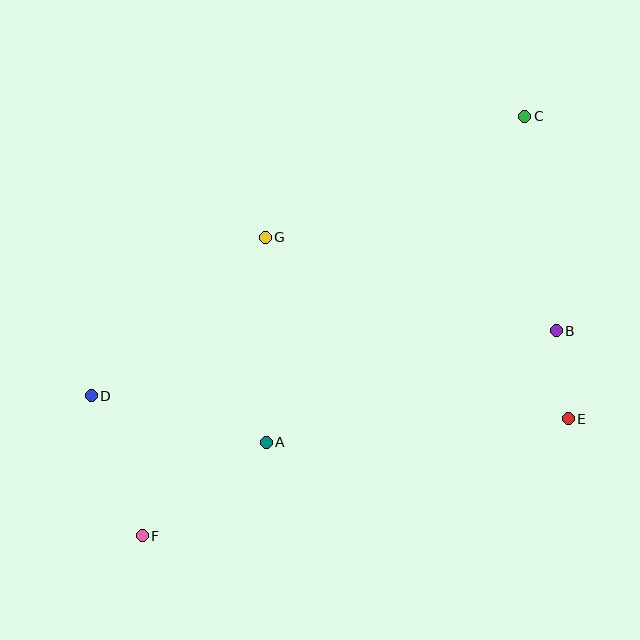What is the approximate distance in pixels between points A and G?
The distance between A and G is approximately 205 pixels.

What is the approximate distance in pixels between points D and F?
The distance between D and F is approximately 149 pixels.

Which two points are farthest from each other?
Points C and F are farthest from each other.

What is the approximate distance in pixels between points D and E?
The distance between D and E is approximately 478 pixels.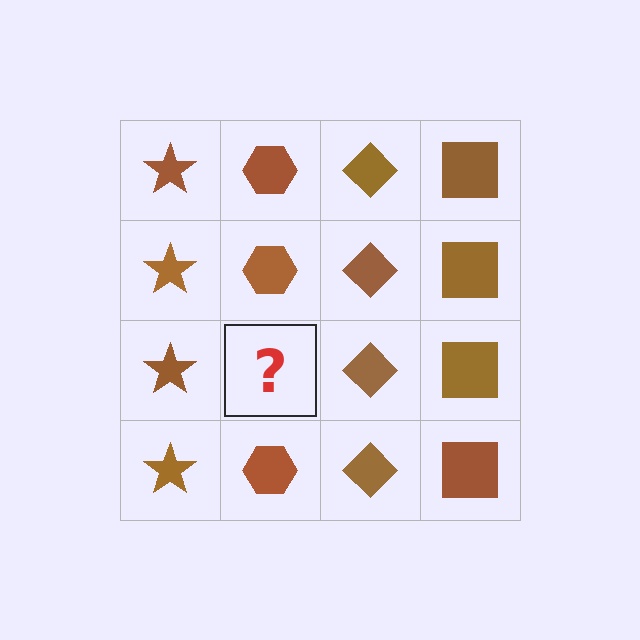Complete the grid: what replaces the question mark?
The question mark should be replaced with a brown hexagon.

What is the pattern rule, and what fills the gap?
The rule is that each column has a consistent shape. The gap should be filled with a brown hexagon.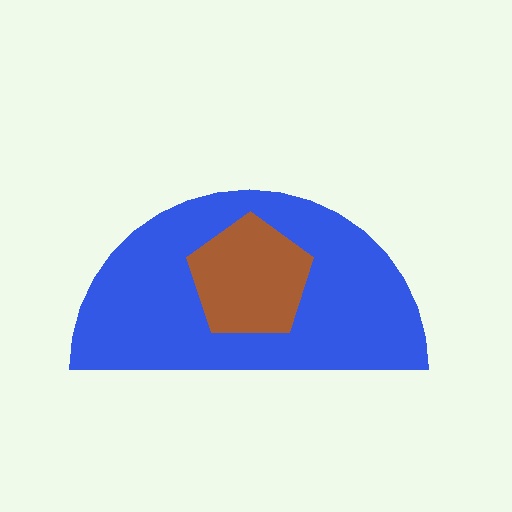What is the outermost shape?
The blue semicircle.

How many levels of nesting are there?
2.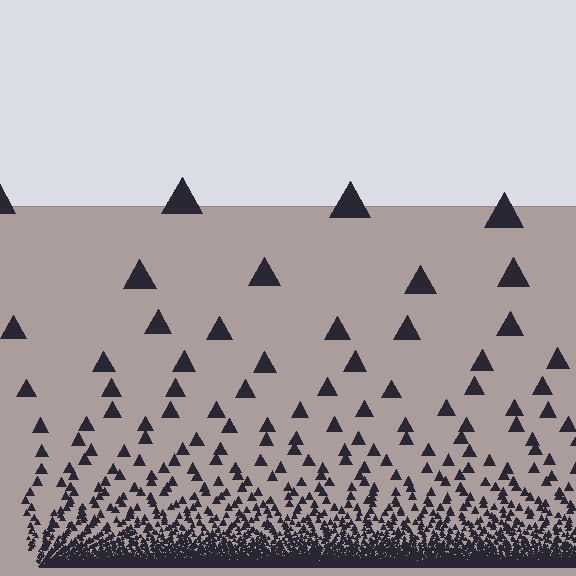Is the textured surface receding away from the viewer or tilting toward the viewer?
The surface appears to tilt toward the viewer. Texture elements get larger and sparser toward the top.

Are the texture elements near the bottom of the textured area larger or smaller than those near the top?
Smaller. The gradient is inverted — elements near the bottom are smaller and denser.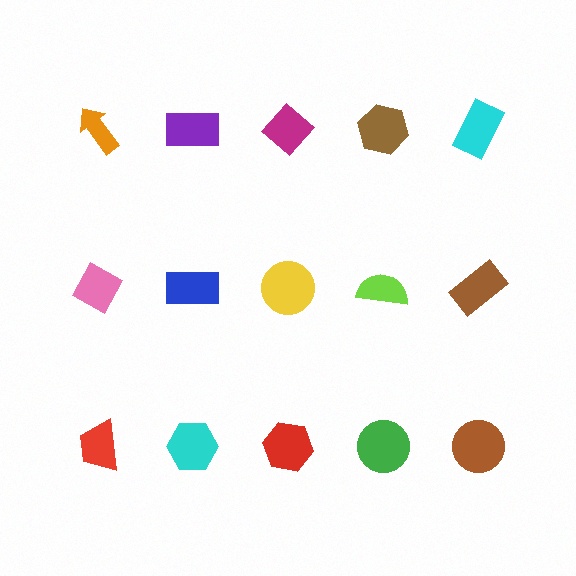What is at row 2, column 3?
A yellow circle.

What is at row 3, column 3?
A red hexagon.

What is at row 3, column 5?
A brown circle.